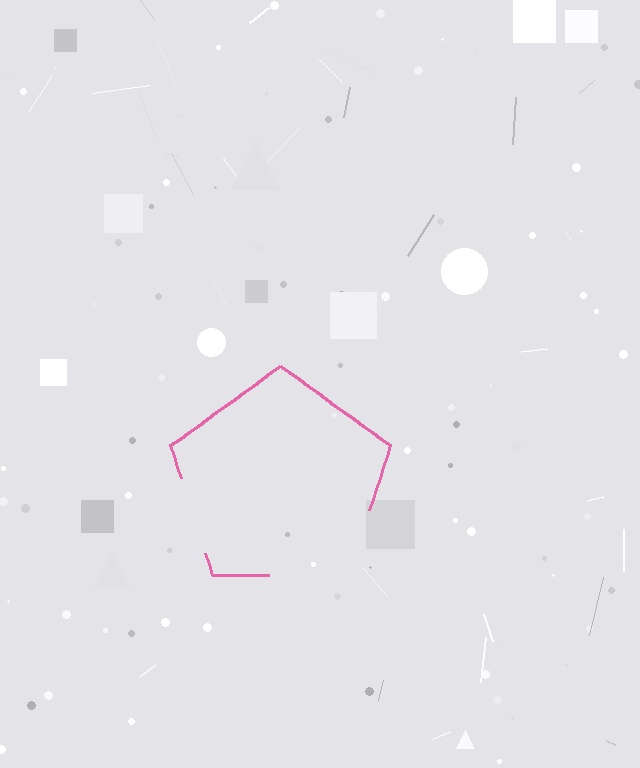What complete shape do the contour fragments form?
The contour fragments form a pentagon.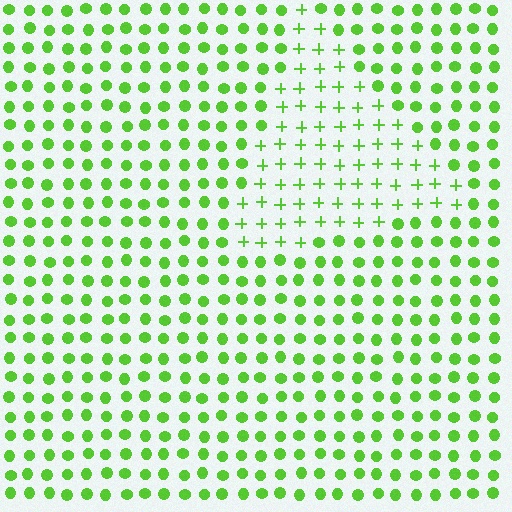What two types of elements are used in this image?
The image uses plus signs inside the triangle region and circles outside it.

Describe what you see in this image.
The image is filled with small lime elements arranged in a uniform grid. A triangle-shaped region contains plus signs, while the surrounding area contains circles. The boundary is defined purely by the change in element shape.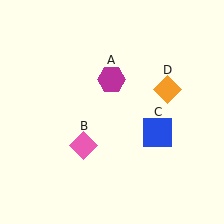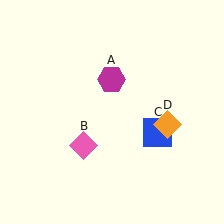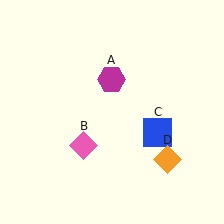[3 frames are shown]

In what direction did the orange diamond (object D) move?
The orange diamond (object D) moved down.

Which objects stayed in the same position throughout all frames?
Magenta hexagon (object A) and pink diamond (object B) and blue square (object C) remained stationary.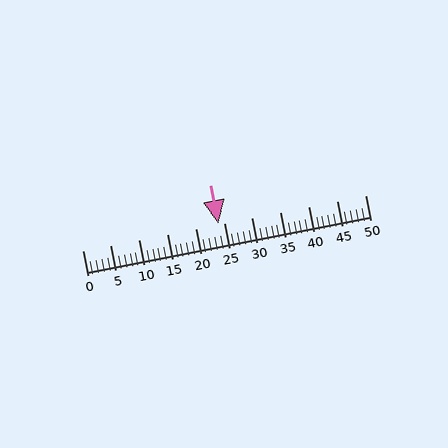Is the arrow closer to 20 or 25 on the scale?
The arrow is closer to 25.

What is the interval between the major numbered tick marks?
The major tick marks are spaced 5 units apart.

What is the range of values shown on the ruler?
The ruler shows values from 0 to 50.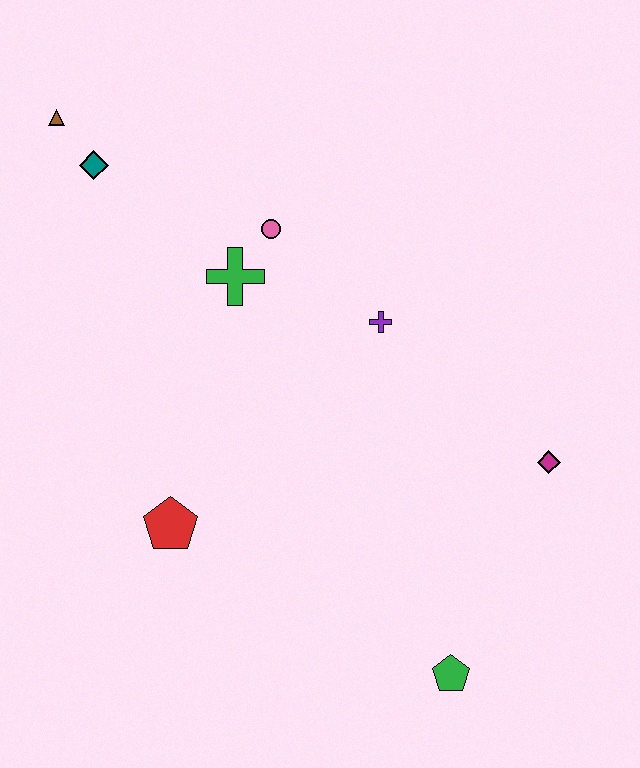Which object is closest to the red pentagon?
The green cross is closest to the red pentagon.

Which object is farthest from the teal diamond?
The green pentagon is farthest from the teal diamond.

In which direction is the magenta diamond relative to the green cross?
The magenta diamond is to the right of the green cross.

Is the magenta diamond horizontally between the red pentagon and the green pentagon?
No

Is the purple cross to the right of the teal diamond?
Yes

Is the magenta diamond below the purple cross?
Yes